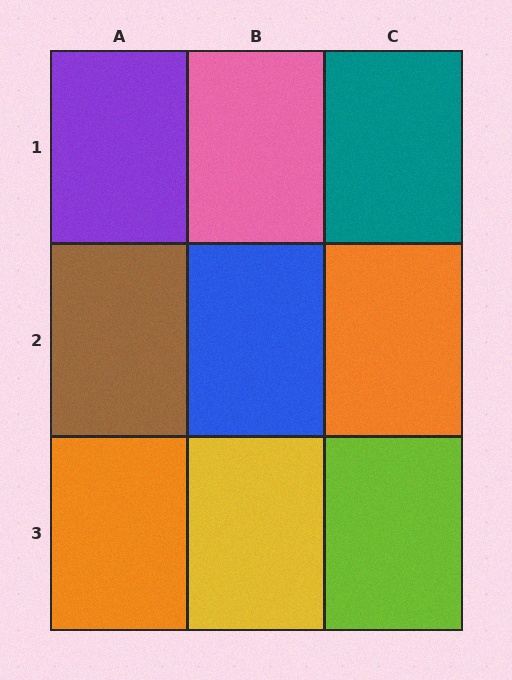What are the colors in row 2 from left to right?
Brown, blue, orange.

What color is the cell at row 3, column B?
Yellow.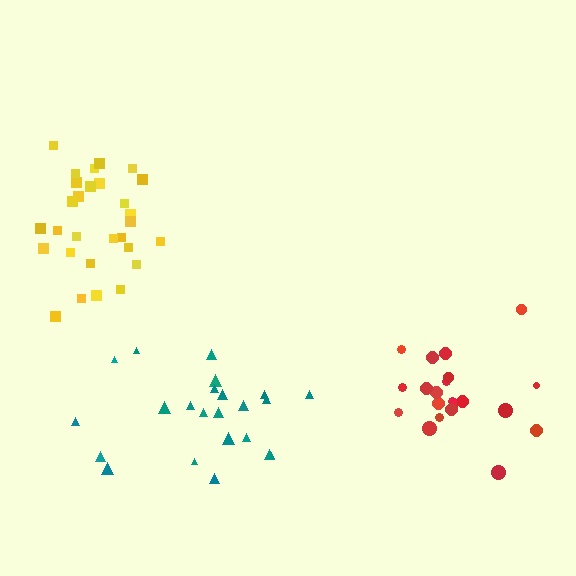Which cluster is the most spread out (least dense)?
Teal.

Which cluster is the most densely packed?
Red.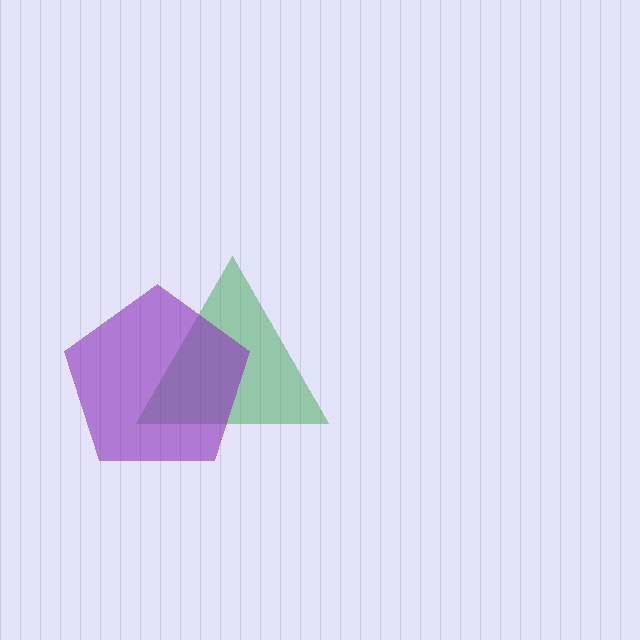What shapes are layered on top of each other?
The layered shapes are: a green triangle, a purple pentagon.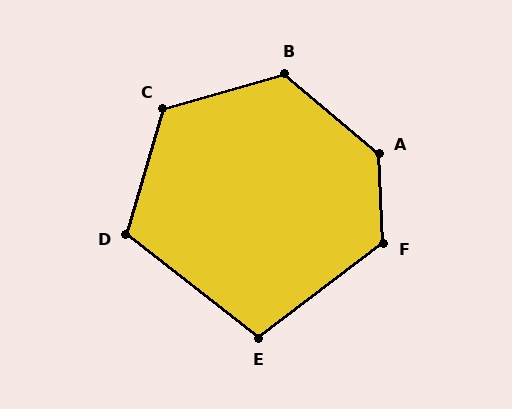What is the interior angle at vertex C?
Approximately 122 degrees (obtuse).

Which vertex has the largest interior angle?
A, at approximately 133 degrees.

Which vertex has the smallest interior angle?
E, at approximately 105 degrees.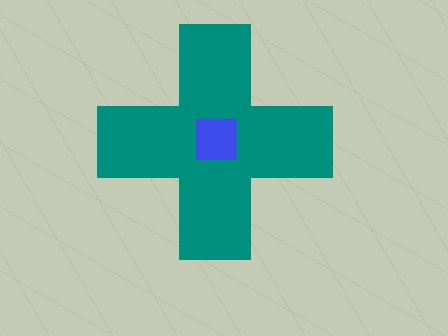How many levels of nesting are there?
2.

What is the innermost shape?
The blue square.